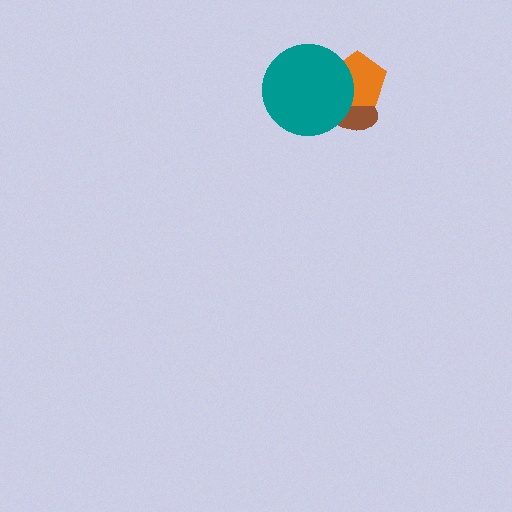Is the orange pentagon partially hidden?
Yes, it is partially covered by another shape.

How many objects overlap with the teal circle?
2 objects overlap with the teal circle.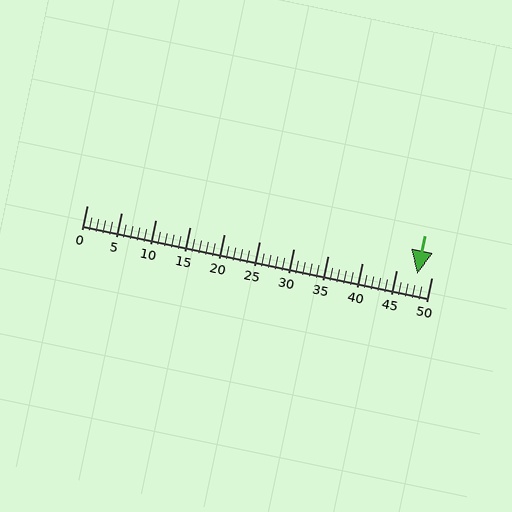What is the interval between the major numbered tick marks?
The major tick marks are spaced 5 units apart.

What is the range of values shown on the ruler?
The ruler shows values from 0 to 50.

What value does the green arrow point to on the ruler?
The green arrow points to approximately 48.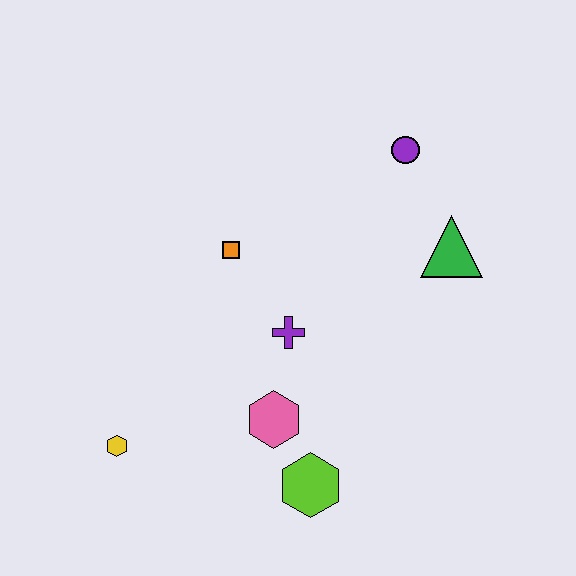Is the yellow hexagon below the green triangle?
Yes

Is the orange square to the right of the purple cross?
No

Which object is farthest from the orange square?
The lime hexagon is farthest from the orange square.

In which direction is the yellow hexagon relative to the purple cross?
The yellow hexagon is to the left of the purple cross.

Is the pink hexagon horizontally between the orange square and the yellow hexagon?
No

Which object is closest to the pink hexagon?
The lime hexagon is closest to the pink hexagon.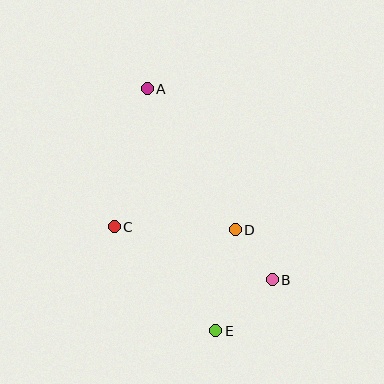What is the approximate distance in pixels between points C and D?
The distance between C and D is approximately 121 pixels.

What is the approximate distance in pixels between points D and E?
The distance between D and E is approximately 103 pixels.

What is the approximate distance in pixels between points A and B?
The distance between A and B is approximately 228 pixels.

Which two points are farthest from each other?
Points A and E are farthest from each other.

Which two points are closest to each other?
Points B and D are closest to each other.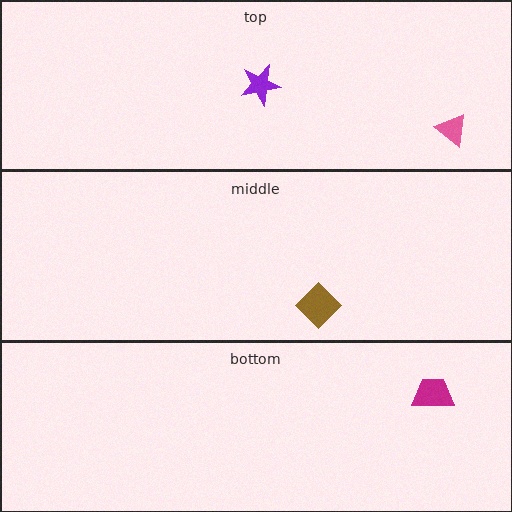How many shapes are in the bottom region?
1.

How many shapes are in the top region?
2.